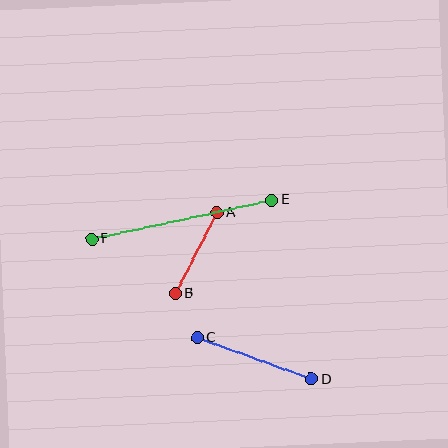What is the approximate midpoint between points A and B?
The midpoint is at approximately (196, 253) pixels.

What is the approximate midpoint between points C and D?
The midpoint is at approximately (254, 358) pixels.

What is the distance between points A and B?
The distance is approximately 91 pixels.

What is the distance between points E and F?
The distance is approximately 184 pixels.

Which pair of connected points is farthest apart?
Points E and F are farthest apart.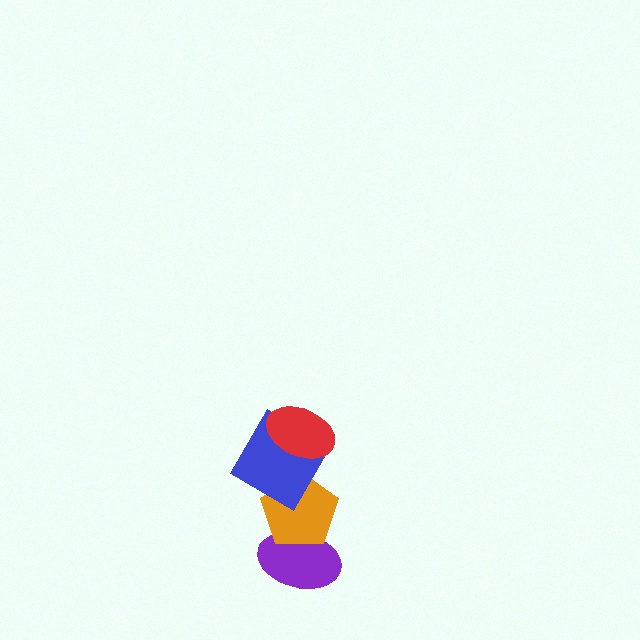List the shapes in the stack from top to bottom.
From top to bottom: the red ellipse, the blue diamond, the orange pentagon, the purple ellipse.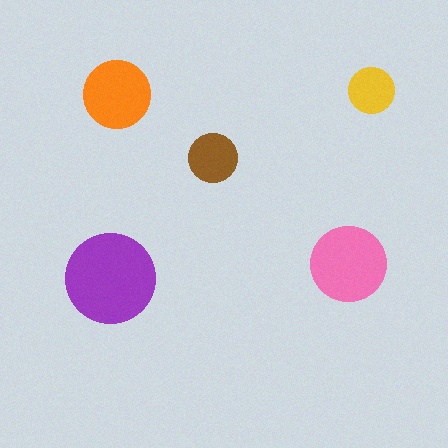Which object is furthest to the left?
The purple circle is leftmost.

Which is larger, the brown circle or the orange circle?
The orange one.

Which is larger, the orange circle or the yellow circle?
The orange one.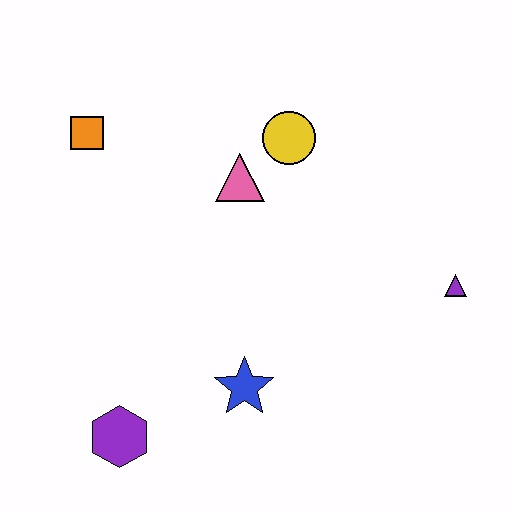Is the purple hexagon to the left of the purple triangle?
Yes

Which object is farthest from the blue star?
The orange square is farthest from the blue star.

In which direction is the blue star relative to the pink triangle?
The blue star is below the pink triangle.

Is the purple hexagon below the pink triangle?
Yes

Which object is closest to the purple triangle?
The yellow circle is closest to the purple triangle.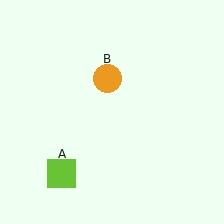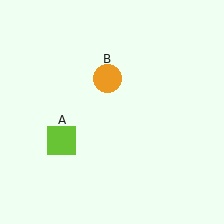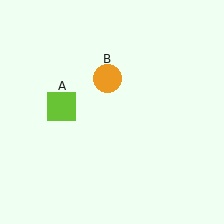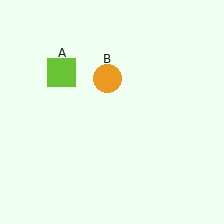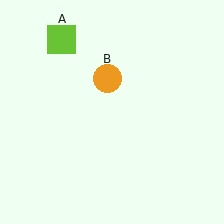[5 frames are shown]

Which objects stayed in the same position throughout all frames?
Orange circle (object B) remained stationary.